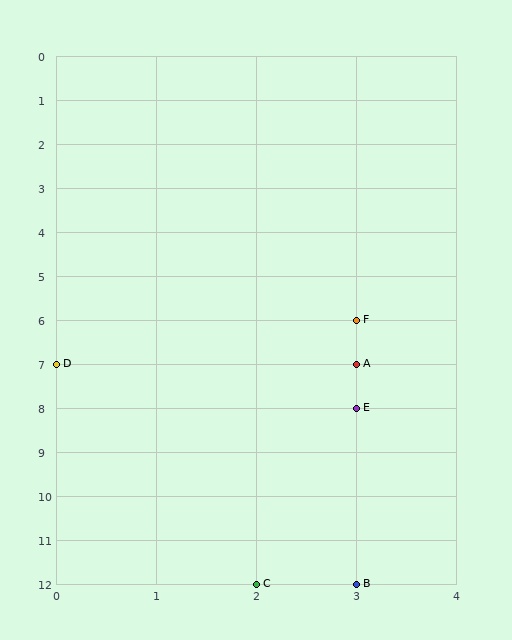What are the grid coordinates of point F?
Point F is at grid coordinates (3, 6).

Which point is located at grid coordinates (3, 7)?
Point A is at (3, 7).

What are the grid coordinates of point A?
Point A is at grid coordinates (3, 7).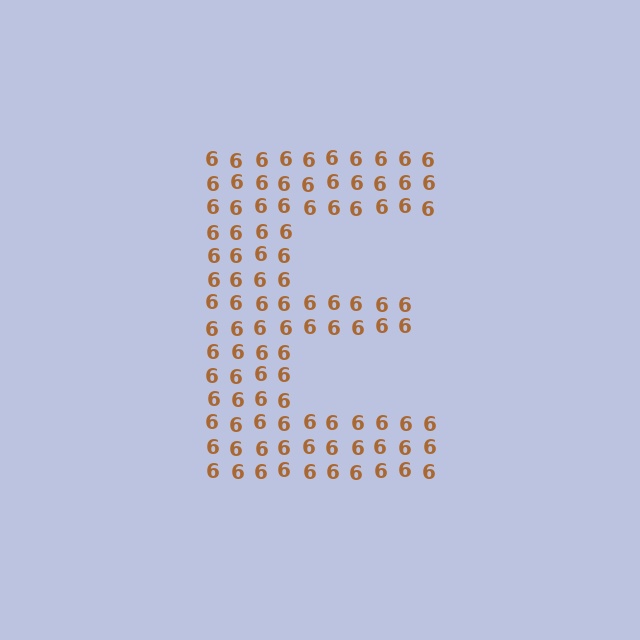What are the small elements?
The small elements are digit 6's.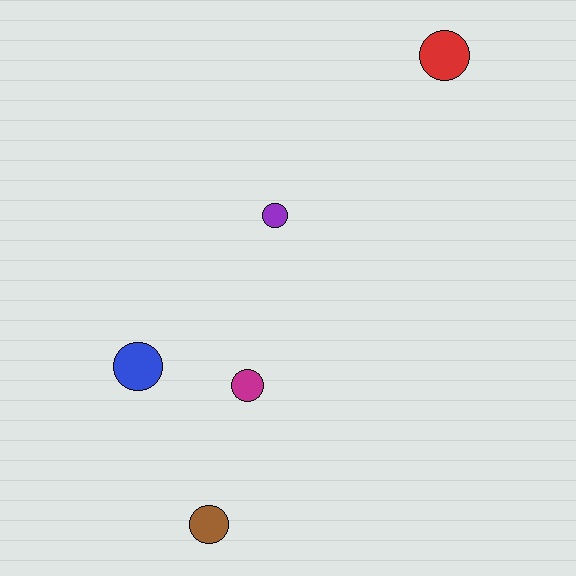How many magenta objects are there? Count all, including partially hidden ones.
There is 1 magenta object.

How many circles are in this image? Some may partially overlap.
There are 5 circles.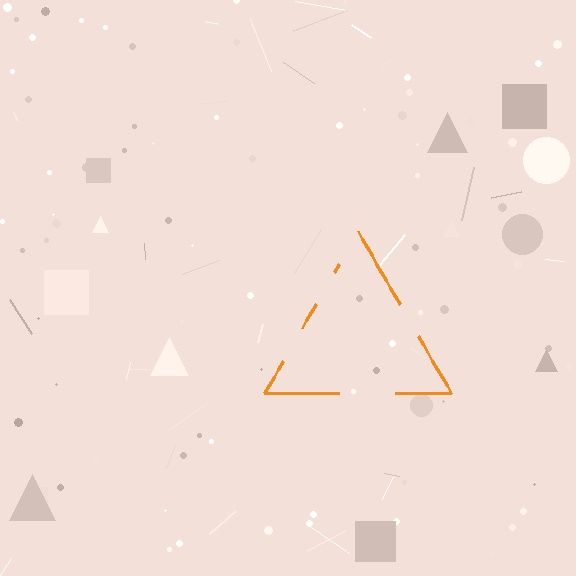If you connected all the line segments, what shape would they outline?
They would outline a triangle.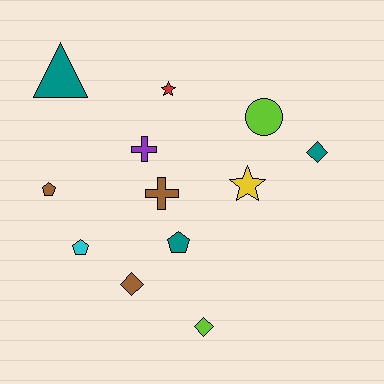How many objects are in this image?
There are 12 objects.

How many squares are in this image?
There are no squares.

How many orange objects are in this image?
There are no orange objects.